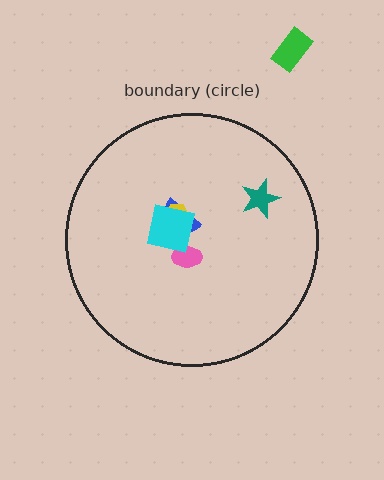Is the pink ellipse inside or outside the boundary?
Inside.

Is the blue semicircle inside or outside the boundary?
Inside.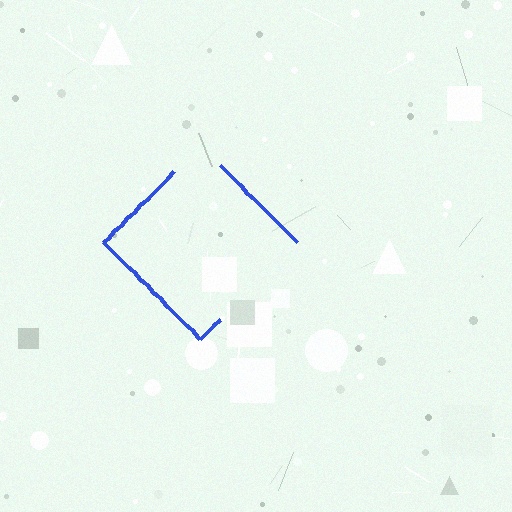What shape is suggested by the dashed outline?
The dashed outline suggests a diamond.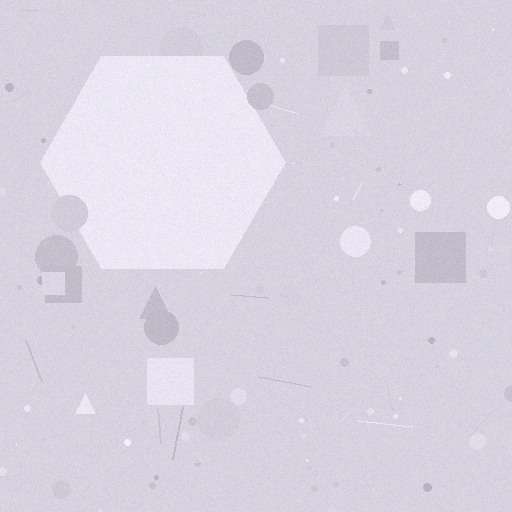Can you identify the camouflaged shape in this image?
The camouflaged shape is a hexagon.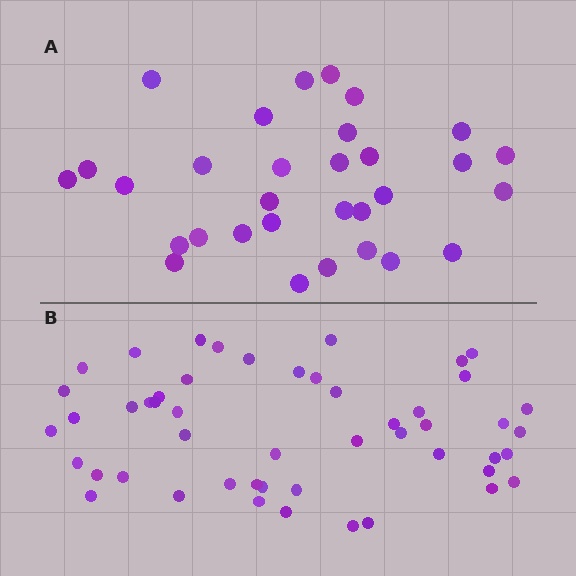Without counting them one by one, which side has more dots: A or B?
Region B (the bottom region) has more dots.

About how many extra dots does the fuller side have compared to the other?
Region B has approximately 20 more dots than region A.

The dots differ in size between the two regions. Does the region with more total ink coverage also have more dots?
No. Region A has more total ink coverage because its dots are larger, but region B actually contains more individual dots. Total area can be misleading — the number of items is what matters here.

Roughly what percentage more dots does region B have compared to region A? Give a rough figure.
About 60% more.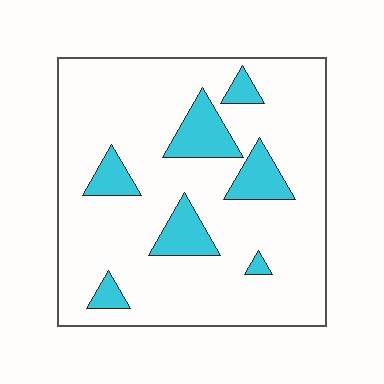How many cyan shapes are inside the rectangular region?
7.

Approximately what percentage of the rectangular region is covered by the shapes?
Approximately 15%.